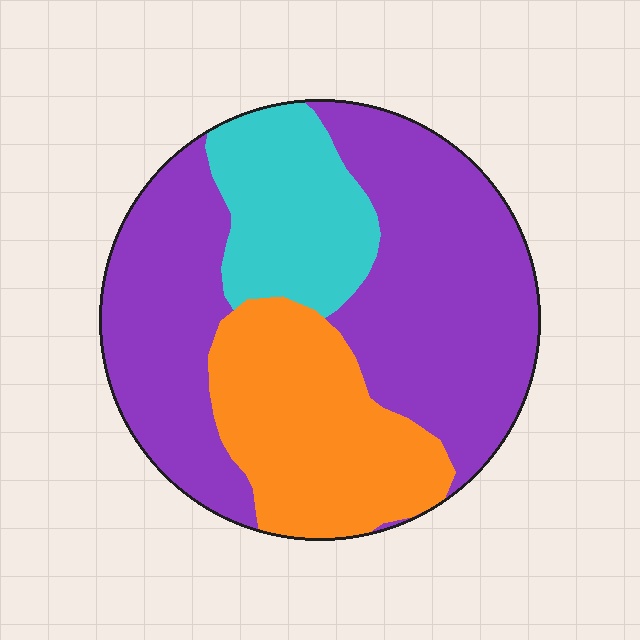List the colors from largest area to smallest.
From largest to smallest: purple, orange, cyan.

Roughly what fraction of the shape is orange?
Orange covers about 25% of the shape.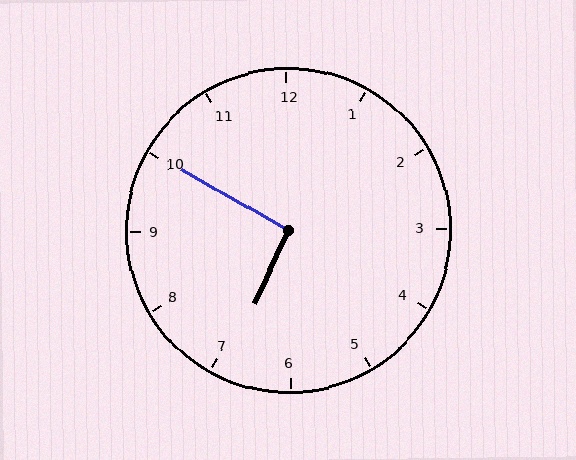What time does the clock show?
6:50.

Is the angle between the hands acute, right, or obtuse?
It is right.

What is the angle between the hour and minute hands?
Approximately 95 degrees.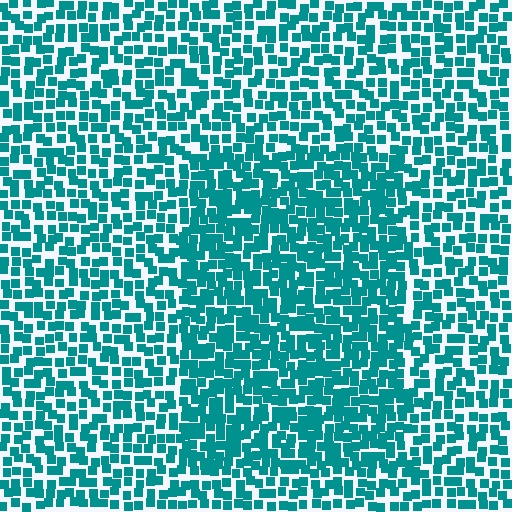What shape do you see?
I see a rectangle.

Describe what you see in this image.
The image contains small teal elements arranged at two different densities. A rectangle-shaped region is visible where the elements are more densely packed than the surrounding area.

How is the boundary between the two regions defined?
The boundary is defined by a change in element density (approximately 1.5x ratio). All elements are the same color, size, and shape.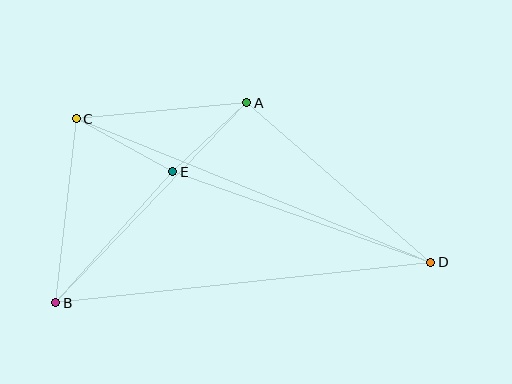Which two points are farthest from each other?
Points C and D are farthest from each other.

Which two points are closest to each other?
Points A and E are closest to each other.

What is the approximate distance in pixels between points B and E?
The distance between B and E is approximately 175 pixels.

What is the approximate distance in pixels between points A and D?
The distance between A and D is approximately 243 pixels.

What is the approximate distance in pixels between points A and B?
The distance between A and B is approximately 276 pixels.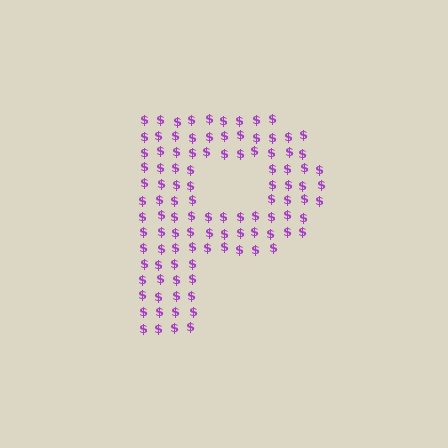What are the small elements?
The small elements are dollar signs.